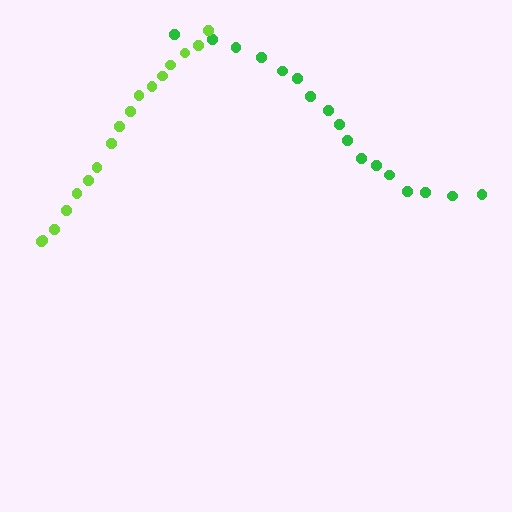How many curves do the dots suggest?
There are 2 distinct paths.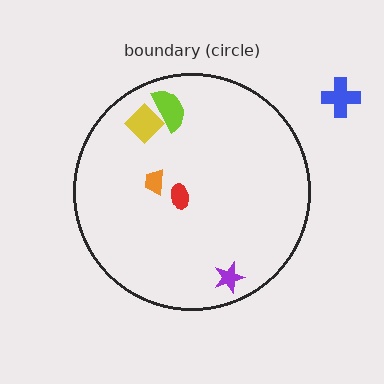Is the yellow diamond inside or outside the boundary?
Inside.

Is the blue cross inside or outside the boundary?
Outside.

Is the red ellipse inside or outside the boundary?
Inside.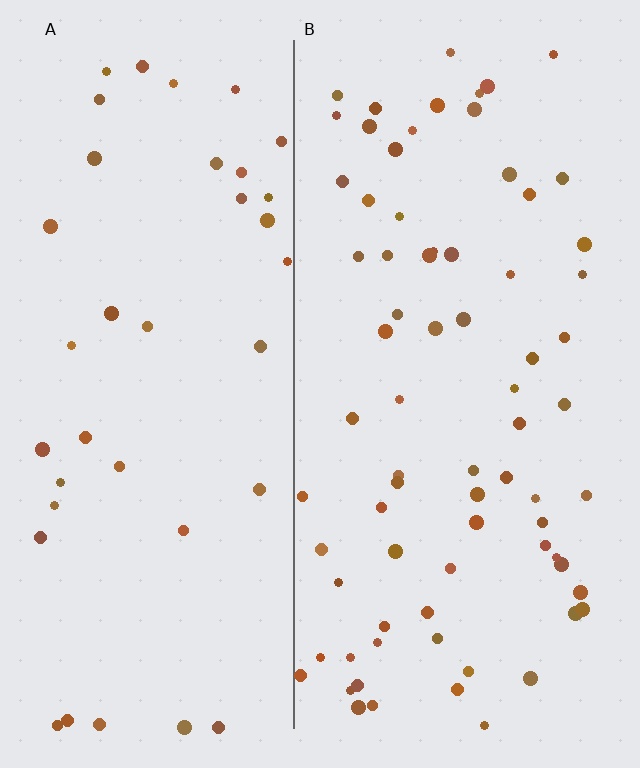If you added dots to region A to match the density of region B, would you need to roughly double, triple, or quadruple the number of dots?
Approximately double.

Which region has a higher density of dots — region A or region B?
B (the right).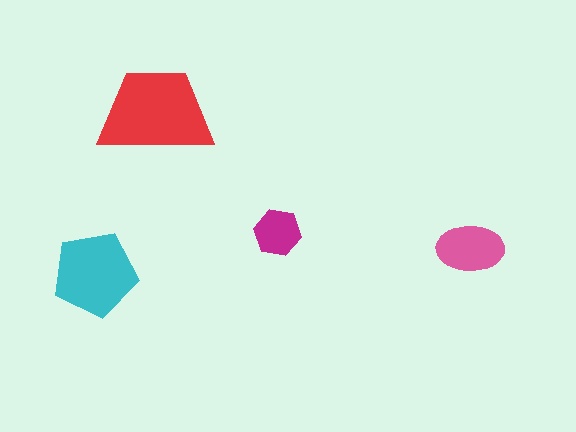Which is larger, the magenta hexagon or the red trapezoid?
The red trapezoid.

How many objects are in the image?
There are 4 objects in the image.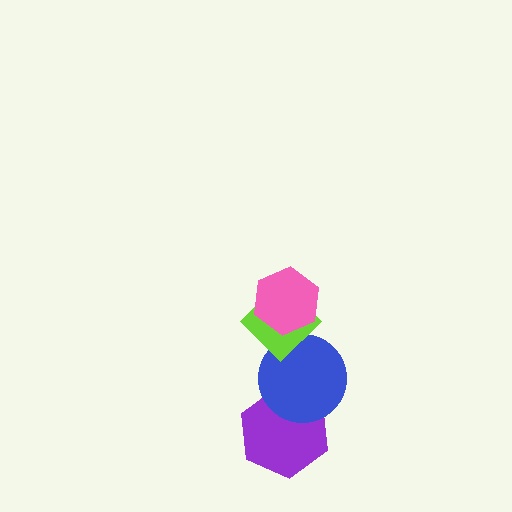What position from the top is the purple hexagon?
The purple hexagon is 4th from the top.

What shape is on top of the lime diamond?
The pink hexagon is on top of the lime diamond.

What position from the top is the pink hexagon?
The pink hexagon is 1st from the top.